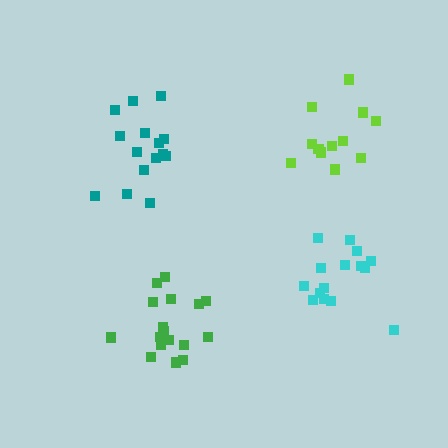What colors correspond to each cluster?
The clusters are colored: teal, green, lime, cyan.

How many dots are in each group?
Group 1: 15 dots, Group 2: 17 dots, Group 3: 12 dots, Group 4: 15 dots (59 total).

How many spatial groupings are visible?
There are 4 spatial groupings.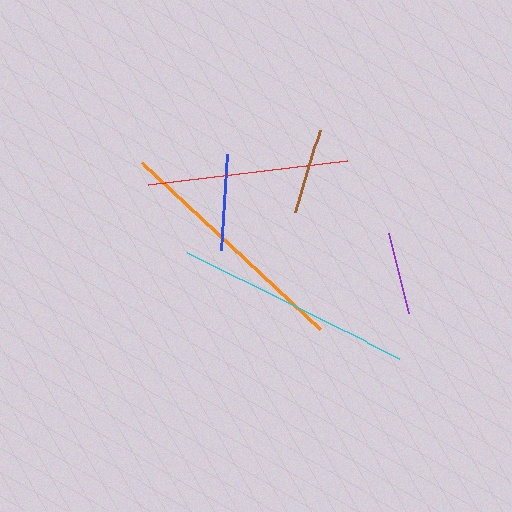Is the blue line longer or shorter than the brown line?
The blue line is longer than the brown line.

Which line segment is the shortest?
The purple line is the shortest at approximately 83 pixels.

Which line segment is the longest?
The orange line is the longest at approximately 244 pixels.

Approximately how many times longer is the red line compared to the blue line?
The red line is approximately 2.1 times the length of the blue line.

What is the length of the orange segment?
The orange segment is approximately 244 pixels long.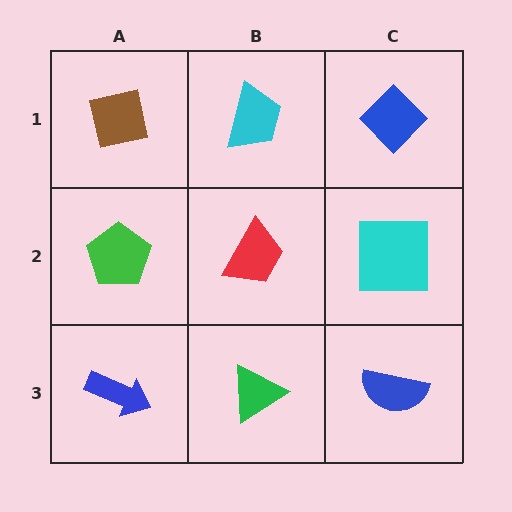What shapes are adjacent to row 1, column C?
A cyan square (row 2, column C), a cyan trapezoid (row 1, column B).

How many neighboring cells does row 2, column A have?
3.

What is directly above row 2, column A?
A brown square.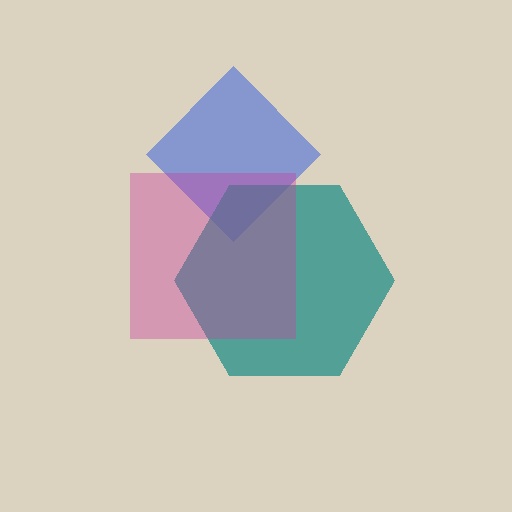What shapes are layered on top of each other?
The layered shapes are: a blue diamond, a teal hexagon, a magenta square.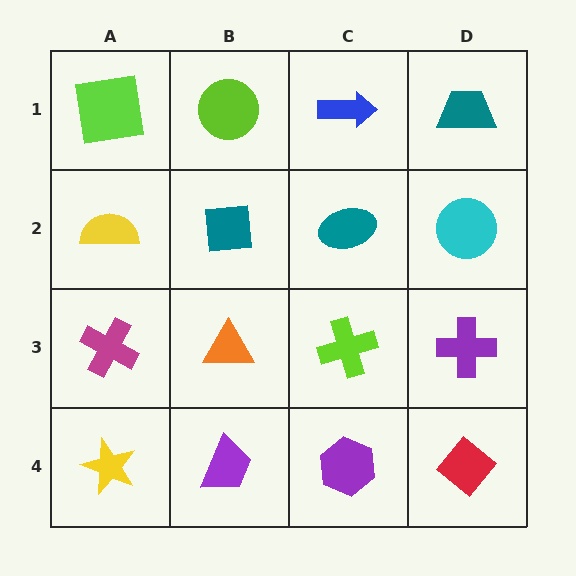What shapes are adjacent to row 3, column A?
A yellow semicircle (row 2, column A), a yellow star (row 4, column A), an orange triangle (row 3, column B).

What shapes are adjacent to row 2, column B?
A lime circle (row 1, column B), an orange triangle (row 3, column B), a yellow semicircle (row 2, column A), a teal ellipse (row 2, column C).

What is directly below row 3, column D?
A red diamond.